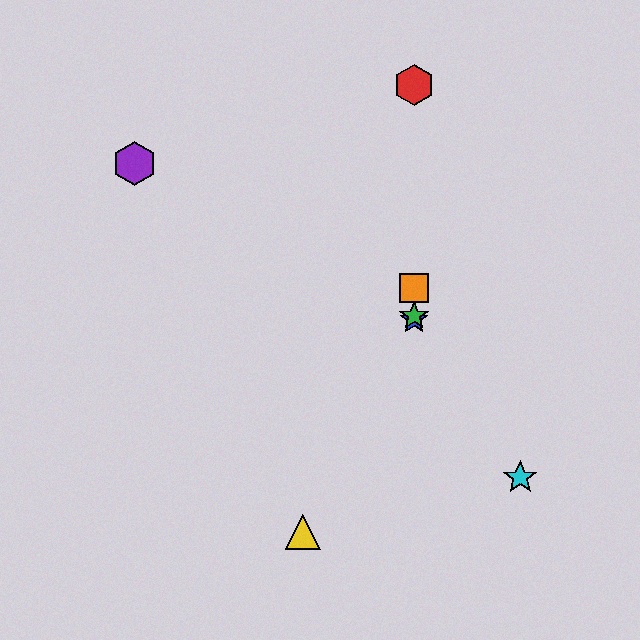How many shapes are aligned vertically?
4 shapes (the red hexagon, the blue star, the green star, the orange square) are aligned vertically.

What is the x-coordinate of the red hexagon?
The red hexagon is at x≈414.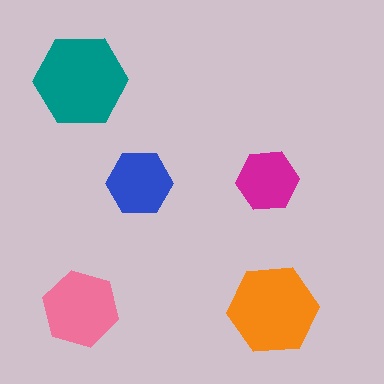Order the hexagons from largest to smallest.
the teal one, the orange one, the pink one, the blue one, the magenta one.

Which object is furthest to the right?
The orange hexagon is rightmost.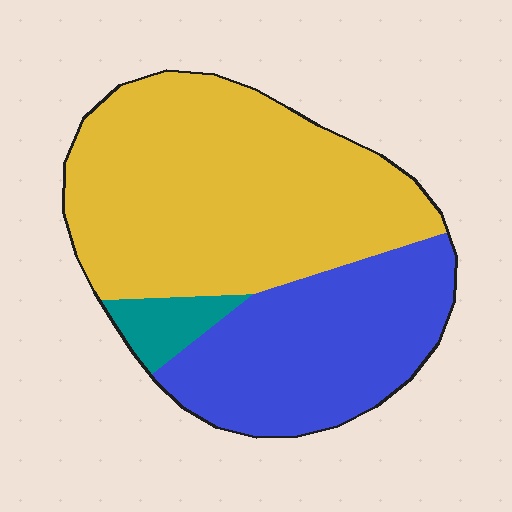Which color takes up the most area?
Yellow, at roughly 60%.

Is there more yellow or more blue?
Yellow.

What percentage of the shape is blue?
Blue covers roughly 35% of the shape.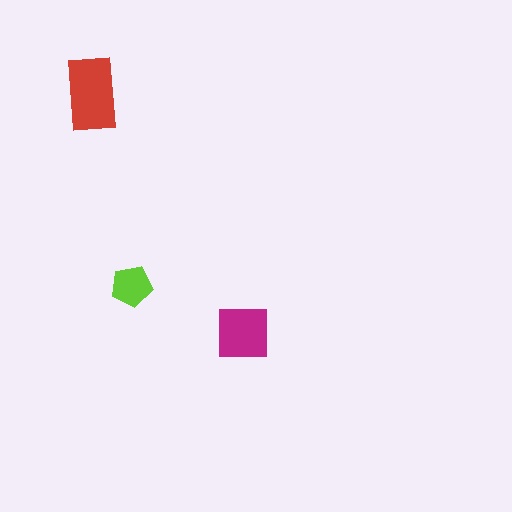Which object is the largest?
The red rectangle.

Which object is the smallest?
The lime pentagon.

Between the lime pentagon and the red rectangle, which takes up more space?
The red rectangle.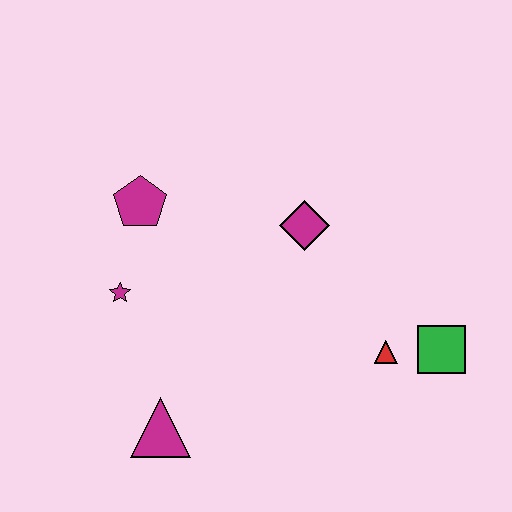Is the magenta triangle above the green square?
No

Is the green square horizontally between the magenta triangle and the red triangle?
No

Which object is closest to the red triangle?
The green square is closest to the red triangle.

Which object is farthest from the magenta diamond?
The magenta triangle is farthest from the magenta diamond.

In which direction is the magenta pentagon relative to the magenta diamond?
The magenta pentagon is to the left of the magenta diamond.